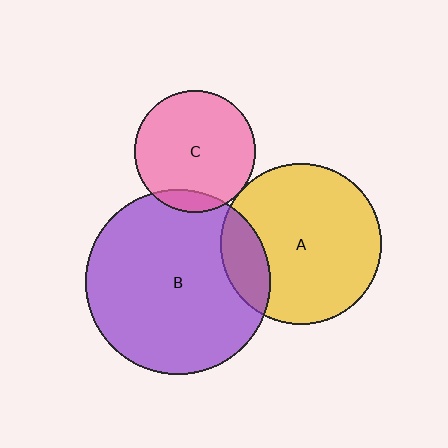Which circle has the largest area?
Circle B (purple).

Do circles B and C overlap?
Yes.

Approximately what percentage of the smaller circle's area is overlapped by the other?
Approximately 10%.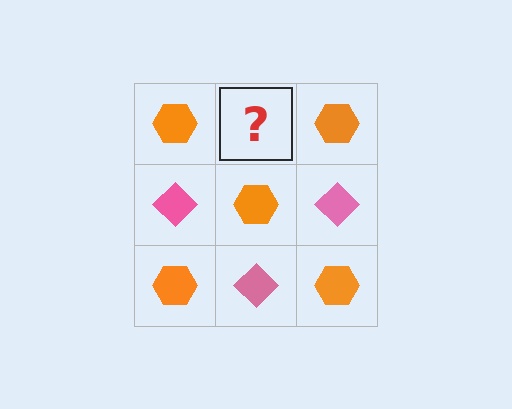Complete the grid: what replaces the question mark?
The question mark should be replaced with a pink diamond.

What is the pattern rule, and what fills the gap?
The rule is that it alternates orange hexagon and pink diamond in a checkerboard pattern. The gap should be filled with a pink diamond.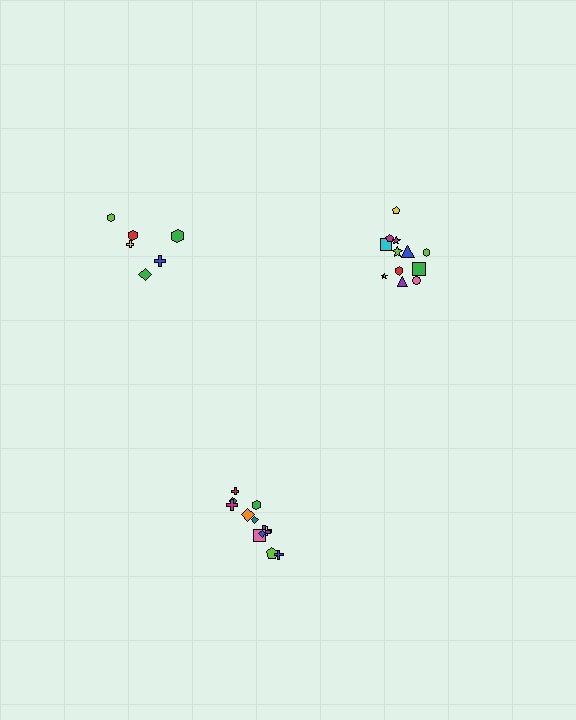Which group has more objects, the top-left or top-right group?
The top-right group.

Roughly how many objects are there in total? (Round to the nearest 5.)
Roughly 30 objects in total.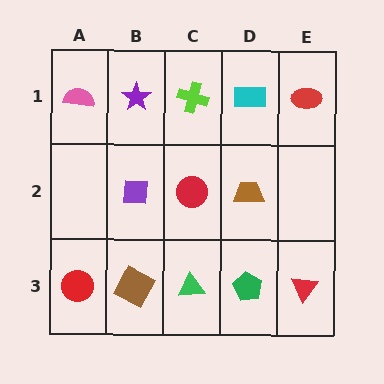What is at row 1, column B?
A purple star.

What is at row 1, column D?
A cyan rectangle.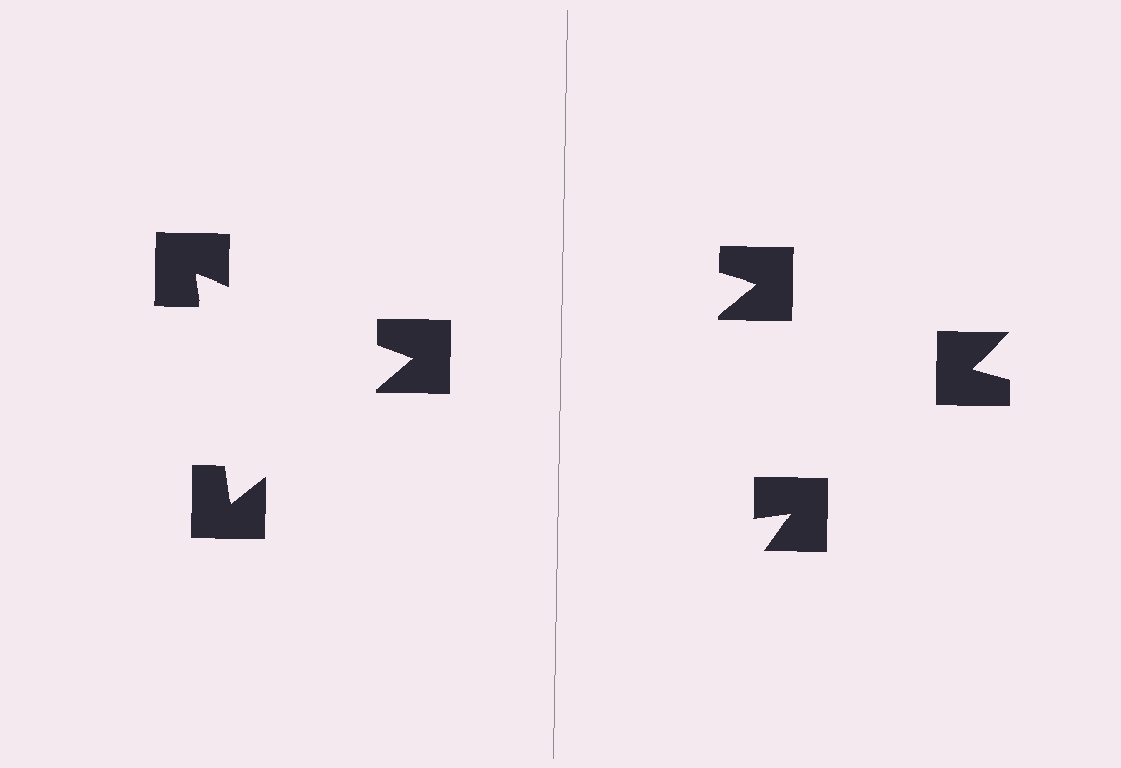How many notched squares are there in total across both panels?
6 — 3 on each side.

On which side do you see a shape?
An illusory triangle appears on the left side. On the right side the wedge cuts are rotated, so no coherent shape forms.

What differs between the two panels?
The notched squares are positioned identically on both sides; only the wedge orientations differ. On the left they align to a triangle; on the right they are misaligned.